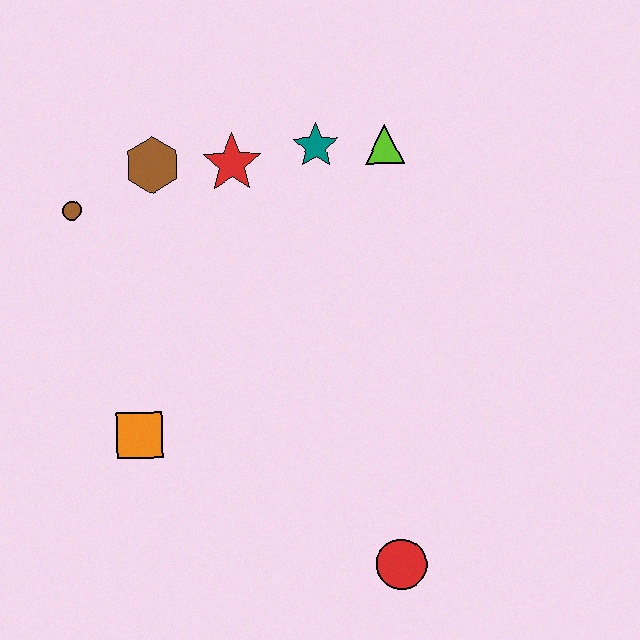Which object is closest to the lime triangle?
The teal star is closest to the lime triangle.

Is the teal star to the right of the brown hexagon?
Yes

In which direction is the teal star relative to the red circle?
The teal star is above the red circle.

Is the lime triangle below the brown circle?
No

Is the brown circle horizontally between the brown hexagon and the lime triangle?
No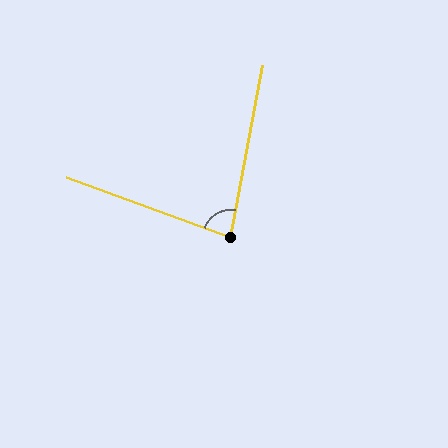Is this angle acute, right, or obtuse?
It is acute.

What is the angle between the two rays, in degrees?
Approximately 81 degrees.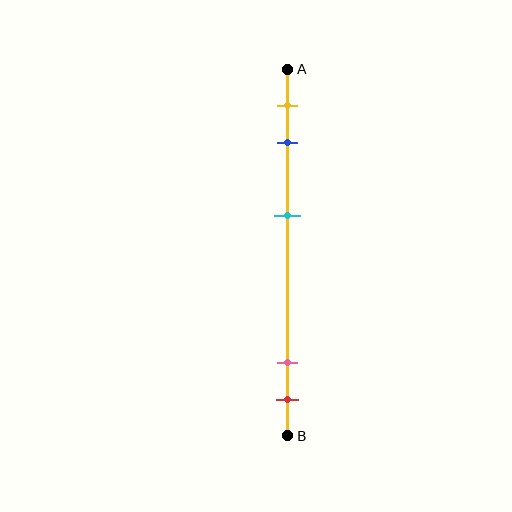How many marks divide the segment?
There are 5 marks dividing the segment.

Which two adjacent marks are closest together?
The pink and red marks are the closest adjacent pair.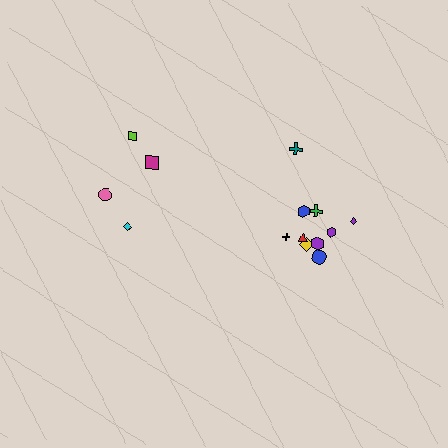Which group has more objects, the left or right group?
The right group.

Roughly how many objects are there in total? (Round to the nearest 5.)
Roughly 15 objects in total.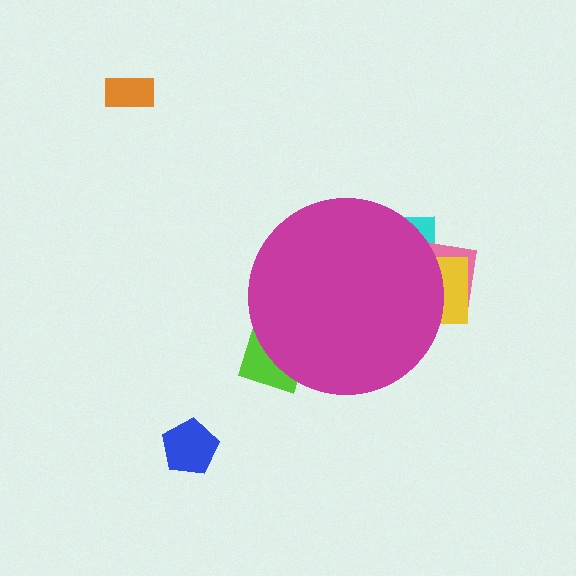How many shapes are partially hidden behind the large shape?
4 shapes are partially hidden.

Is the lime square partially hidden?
Yes, the lime square is partially hidden behind the magenta circle.